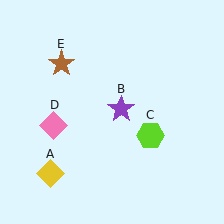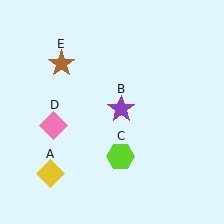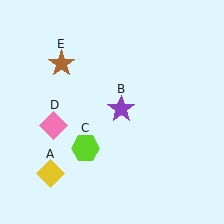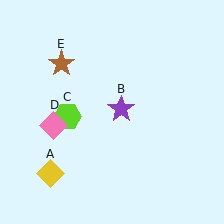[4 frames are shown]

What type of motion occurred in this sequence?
The lime hexagon (object C) rotated clockwise around the center of the scene.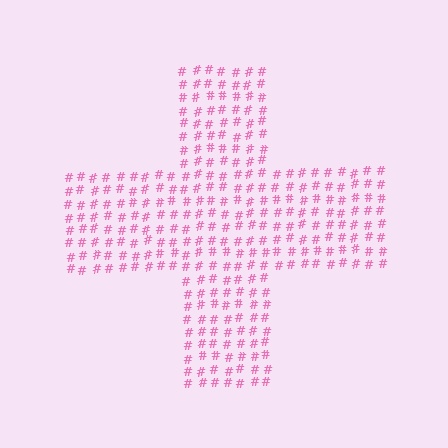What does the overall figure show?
The overall figure shows a cross.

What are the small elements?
The small elements are hash symbols.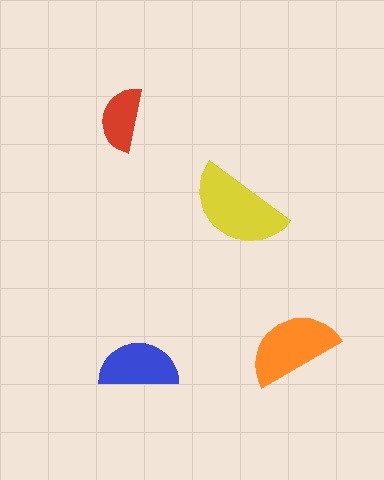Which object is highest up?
The red semicircle is topmost.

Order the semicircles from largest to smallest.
the yellow one, the orange one, the blue one, the red one.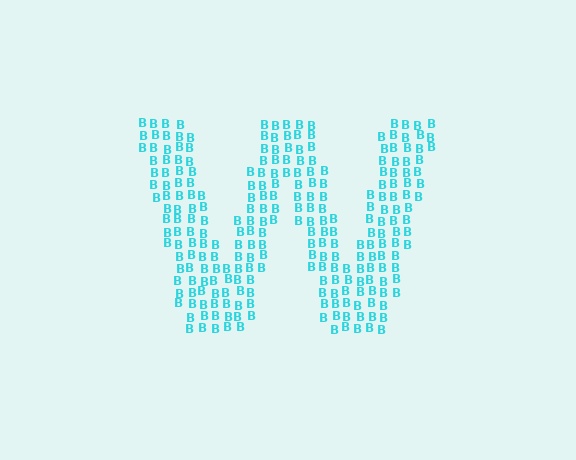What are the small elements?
The small elements are letter B's.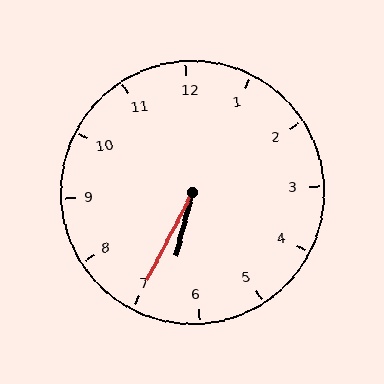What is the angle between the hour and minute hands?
Approximately 12 degrees.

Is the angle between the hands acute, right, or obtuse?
It is acute.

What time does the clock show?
6:35.